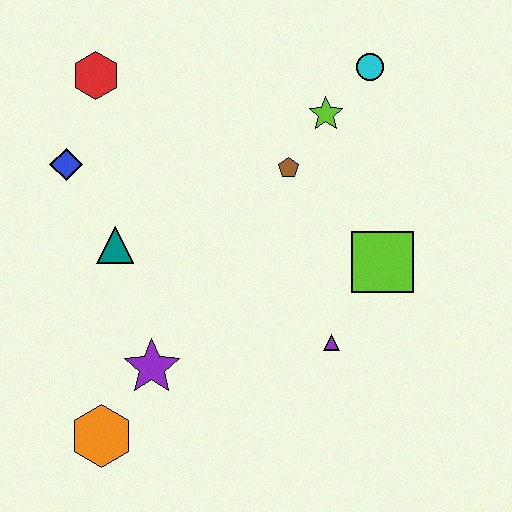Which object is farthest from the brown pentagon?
The orange hexagon is farthest from the brown pentagon.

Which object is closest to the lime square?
The purple triangle is closest to the lime square.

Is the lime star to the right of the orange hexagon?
Yes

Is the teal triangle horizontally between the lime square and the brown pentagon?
No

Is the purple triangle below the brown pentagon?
Yes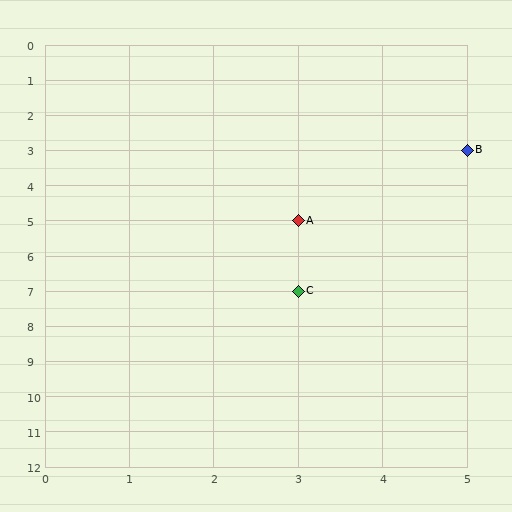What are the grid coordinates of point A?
Point A is at grid coordinates (3, 5).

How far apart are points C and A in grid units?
Points C and A are 2 rows apart.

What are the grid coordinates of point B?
Point B is at grid coordinates (5, 3).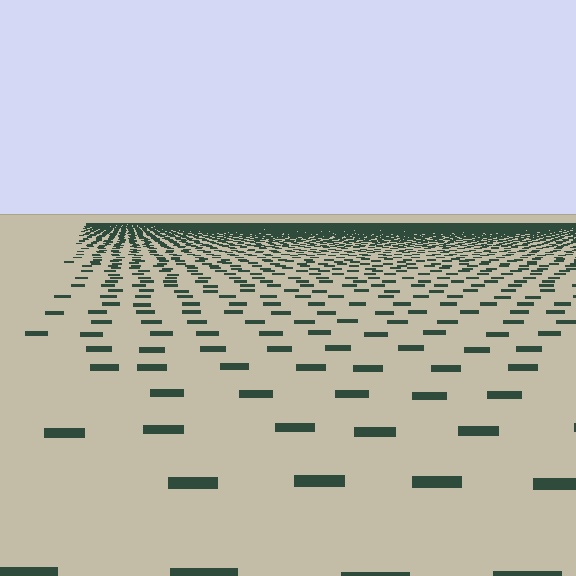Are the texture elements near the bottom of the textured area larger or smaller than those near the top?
Larger. Near the bottom, elements are closer to the viewer and appear at a bigger on-screen size.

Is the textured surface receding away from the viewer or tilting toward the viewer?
The surface is receding away from the viewer. Texture elements get smaller and denser toward the top.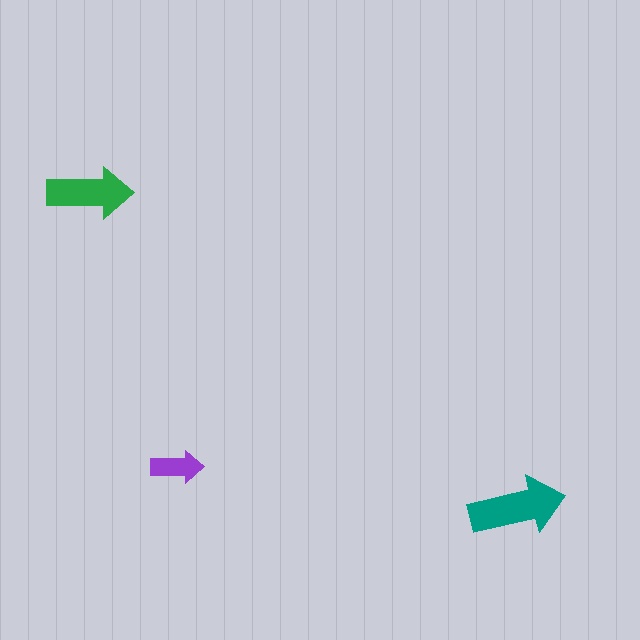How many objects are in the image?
There are 3 objects in the image.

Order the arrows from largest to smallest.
the teal one, the green one, the purple one.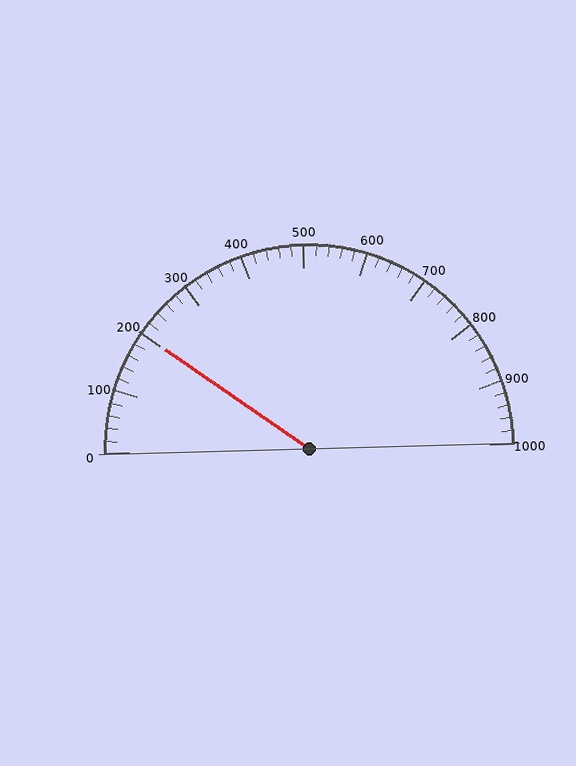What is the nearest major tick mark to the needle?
The nearest major tick mark is 200.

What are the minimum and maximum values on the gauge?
The gauge ranges from 0 to 1000.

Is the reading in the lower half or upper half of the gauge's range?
The reading is in the lower half of the range (0 to 1000).